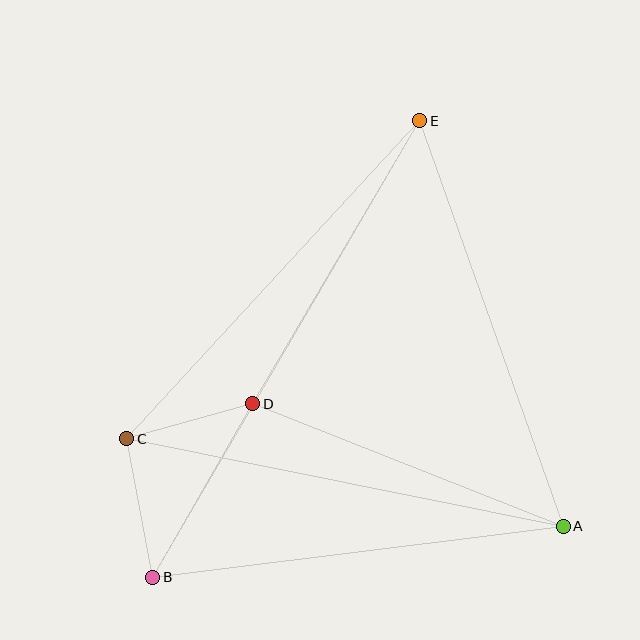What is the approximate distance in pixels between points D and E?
The distance between D and E is approximately 329 pixels.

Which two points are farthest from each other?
Points B and E are farthest from each other.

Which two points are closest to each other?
Points C and D are closest to each other.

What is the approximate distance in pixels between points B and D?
The distance between B and D is approximately 200 pixels.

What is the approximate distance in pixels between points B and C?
The distance between B and C is approximately 141 pixels.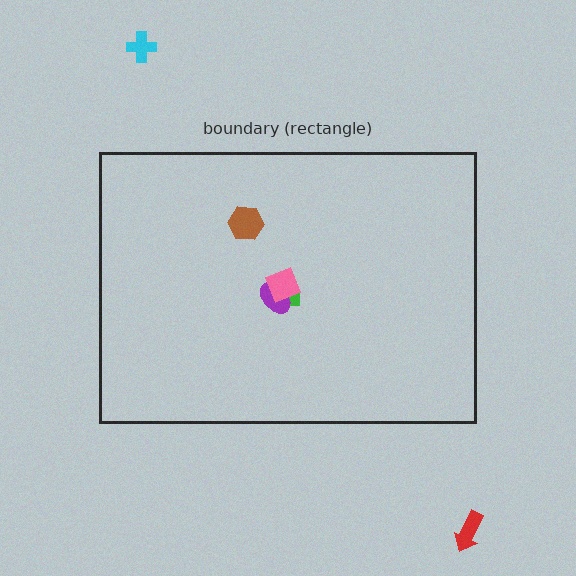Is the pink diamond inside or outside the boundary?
Inside.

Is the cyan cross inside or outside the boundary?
Outside.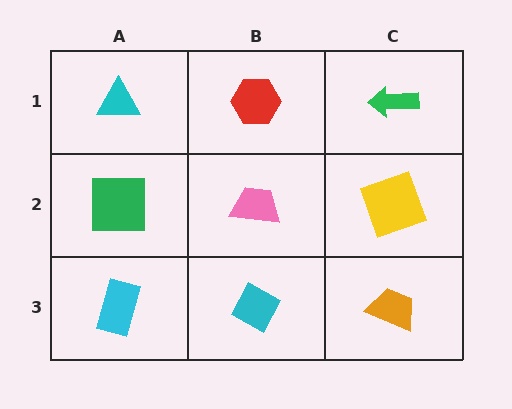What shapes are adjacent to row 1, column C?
A yellow square (row 2, column C), a red hexagon (row 1, column B).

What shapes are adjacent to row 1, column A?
A green square (row 2, column A), a red hexagon (row 1, column B).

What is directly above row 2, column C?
A green arrow.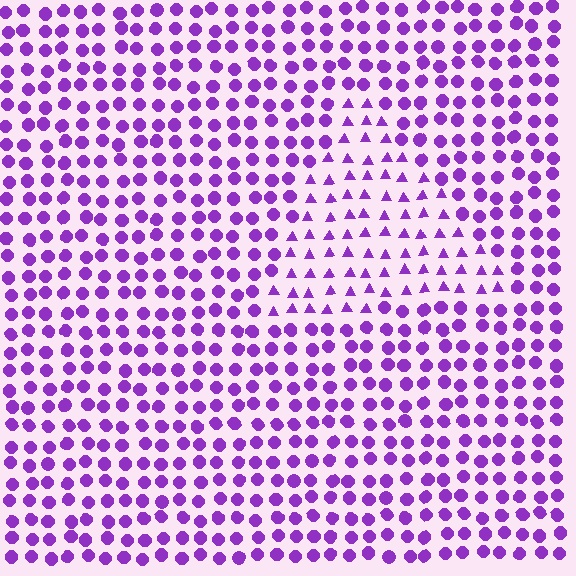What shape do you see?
I see a triangle.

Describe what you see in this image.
The image is filled with small purple elements arranged in a uniform grid. A triangle-shaped region contains triangles, while the surrounding area contains circles. The boundary is defined purely by the change in element shape.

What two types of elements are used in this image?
The image uses triangles inside the triangle region and circles outside it.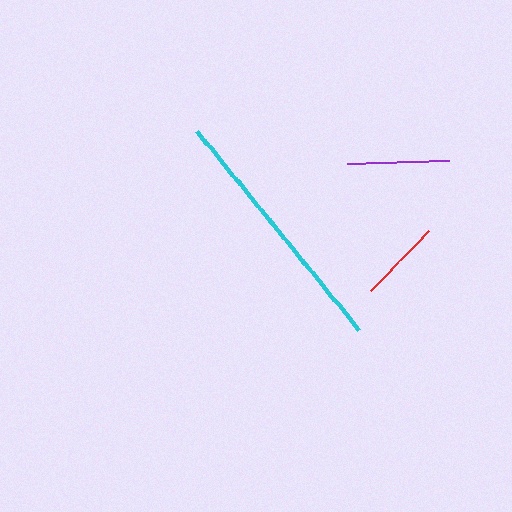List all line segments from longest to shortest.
From longest to shortest: cyan, purple, red.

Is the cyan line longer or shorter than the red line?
The cyan line is longer than the red line.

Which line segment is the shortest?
The red line is the shortest at approximately 84 pixels.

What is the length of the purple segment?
The purple segment is approximately 101 pixels long.